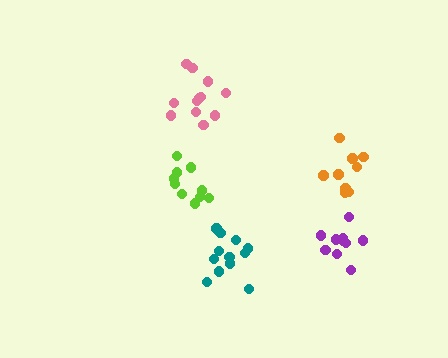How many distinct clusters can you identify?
There are 5 distinct clusters.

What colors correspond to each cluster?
The clusters are colored: pink, purple, teal, lime, orange.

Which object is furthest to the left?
The lime cluster is leftmost.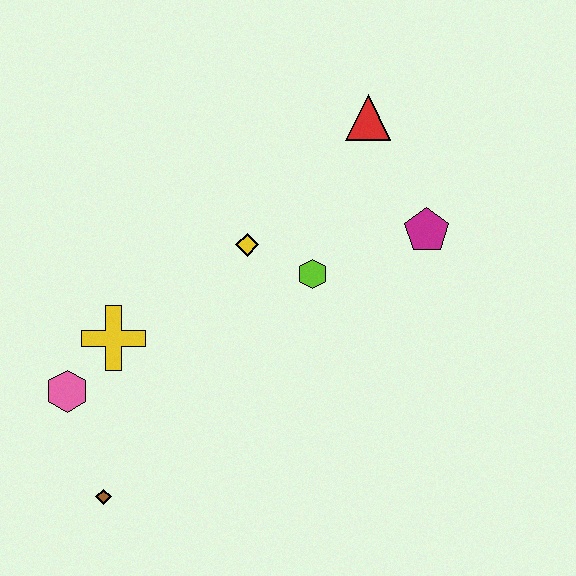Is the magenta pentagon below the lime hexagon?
No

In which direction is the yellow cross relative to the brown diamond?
The yellow cross is above the brown diamond.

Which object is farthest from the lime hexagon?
The brown diamond is farthest from the lime hexagon.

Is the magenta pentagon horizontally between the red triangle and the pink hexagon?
No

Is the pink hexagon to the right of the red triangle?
No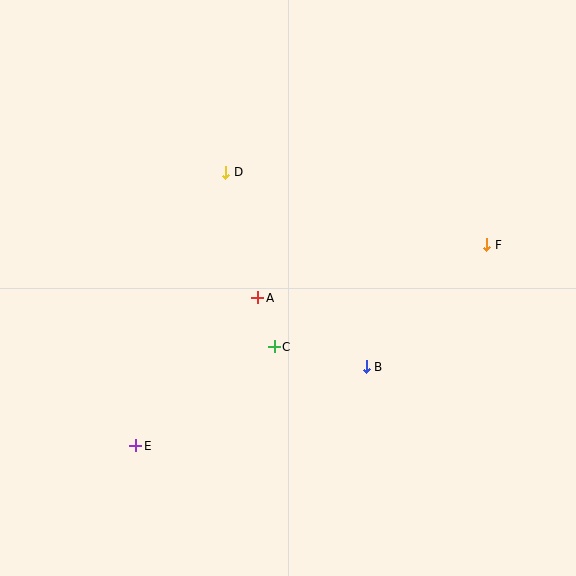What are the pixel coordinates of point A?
Point A is at (258, 298).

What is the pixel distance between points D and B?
The distance between D and B is 240 pixels.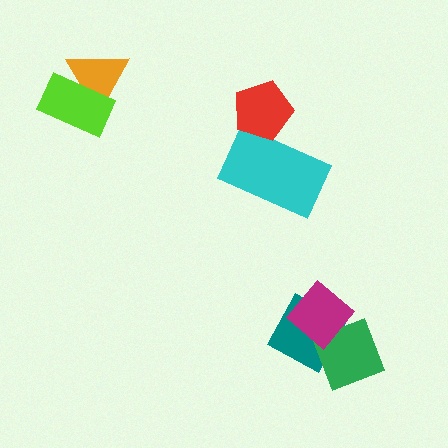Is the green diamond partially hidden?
Yes, it is partially covered by another shape.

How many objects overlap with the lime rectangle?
1 object overlaps with the lime rectangle.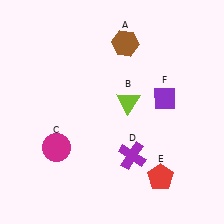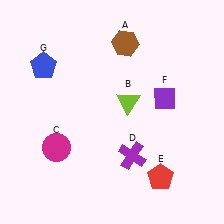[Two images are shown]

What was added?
A blue pentagon (G) was added in Image 2.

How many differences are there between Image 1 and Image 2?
There is 1 difference between the two images.